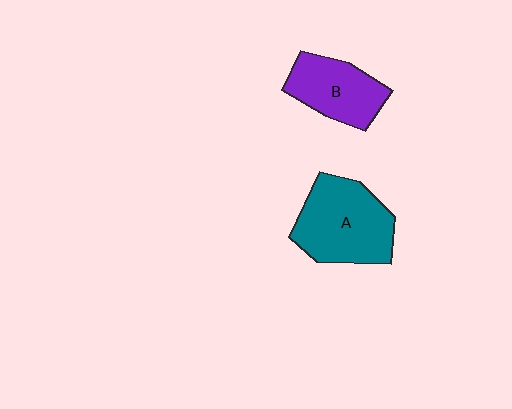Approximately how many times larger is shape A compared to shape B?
Approximately 1.4 times.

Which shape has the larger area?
Shape A (teal).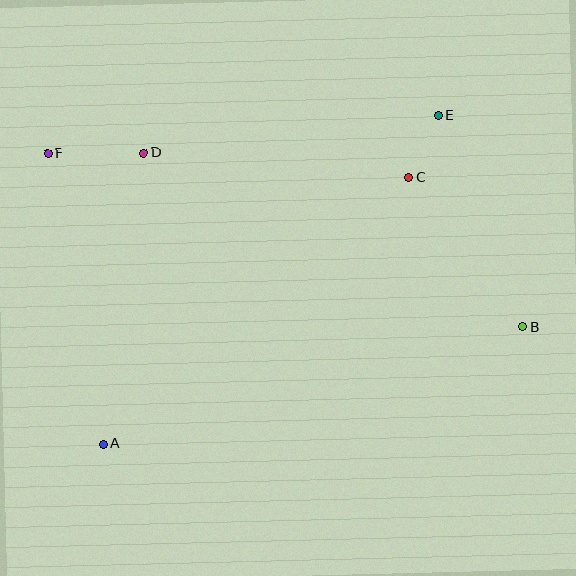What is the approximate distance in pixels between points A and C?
The distance between A and C is approximately 406 pixels.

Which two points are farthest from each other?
Points B and F are farthest from each other.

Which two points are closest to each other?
Points C and E are closest to each other.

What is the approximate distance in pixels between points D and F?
The distance between D and F is approximately 96 pixels.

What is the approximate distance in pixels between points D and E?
The distance between D and E is approximately 297 pixels.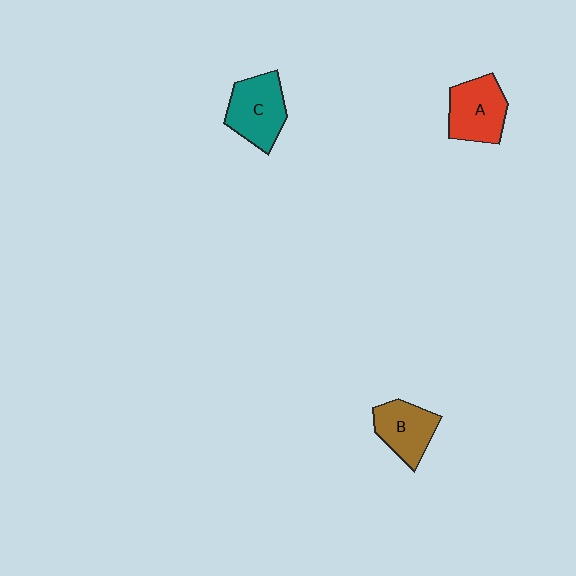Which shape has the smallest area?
Shape B (brown).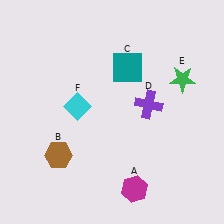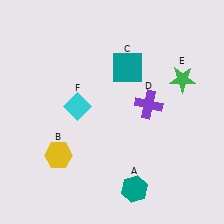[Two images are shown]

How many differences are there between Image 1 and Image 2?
There are 2 differences between the two images.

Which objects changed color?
A changed from magenta to teal. B changed from brown to yellow.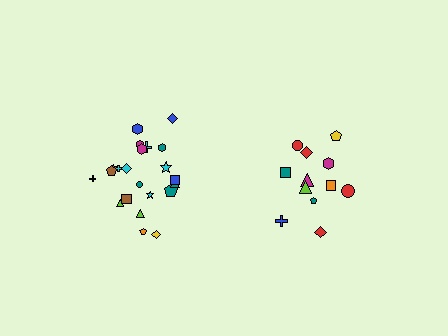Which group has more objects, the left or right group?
The left group.